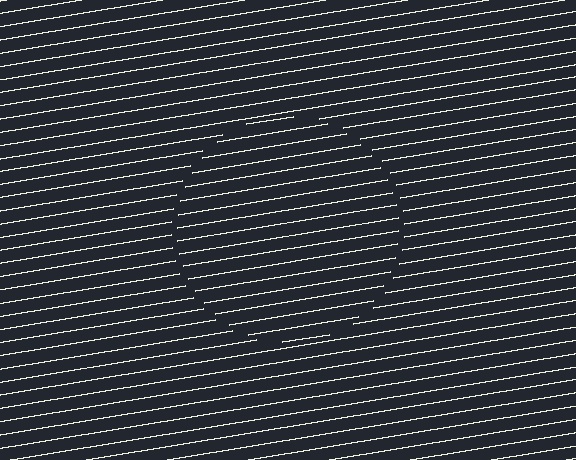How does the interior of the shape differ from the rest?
The interior of the shape contains the same grating, shifted by half a period — the contour is defined by the phase discontinuity where line-ends from the inner and outer gratings abut.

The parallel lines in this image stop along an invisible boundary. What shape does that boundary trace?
An illusory circle. The interior of the shape contains the same grating, shifted by half a period — the contour is defined by the phase discontinuity where line-ends from the inner and outer gratings abut.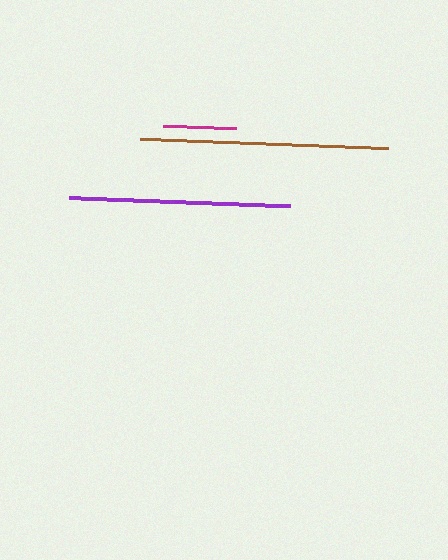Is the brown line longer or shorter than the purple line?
The brown line is longer than the purple line.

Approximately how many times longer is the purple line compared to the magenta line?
The purple line is approximately 3.0 times the length of the magenta line.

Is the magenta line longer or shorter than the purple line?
The purple line is longer than the magenta line.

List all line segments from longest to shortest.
From longest to shortest: brown, purple, magenta.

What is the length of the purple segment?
The purple segment is approximately 221 pixels long.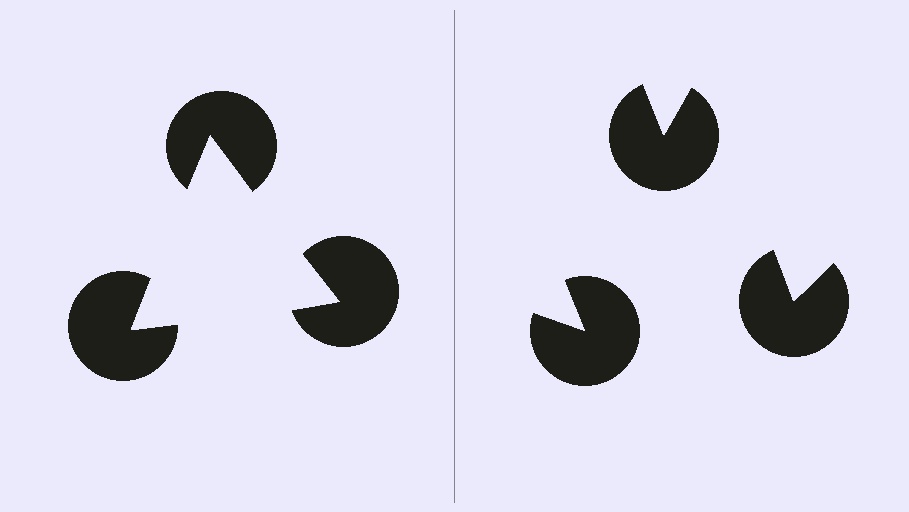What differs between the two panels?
The pac-man discs are positioned identically on both sides; only the wedge orientations differ. On the left they align to a triangle; on the right they are misaligned.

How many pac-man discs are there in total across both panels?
6 — 3 on each side.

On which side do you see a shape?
An illusory triangle appears on the left side. On the right side the wedge cuts are rotated, so no coherent shape forms.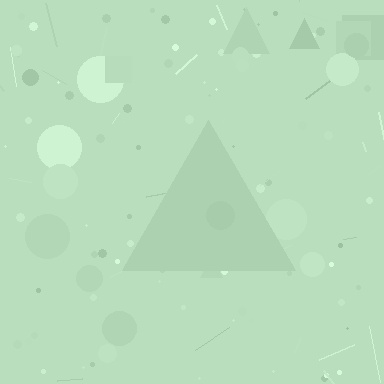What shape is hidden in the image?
A triangle is hidden in the image.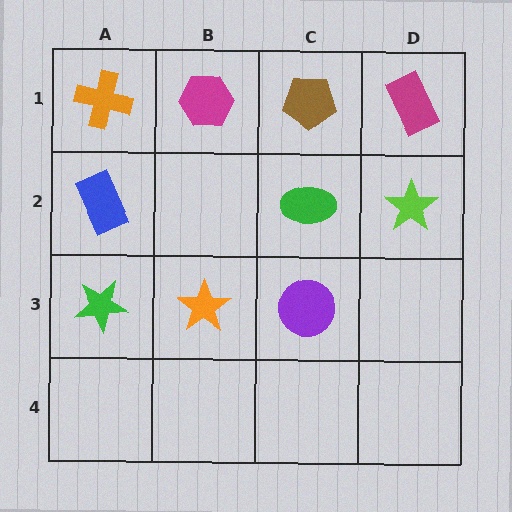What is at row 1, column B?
A magenta hexagon.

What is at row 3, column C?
A purple circle.